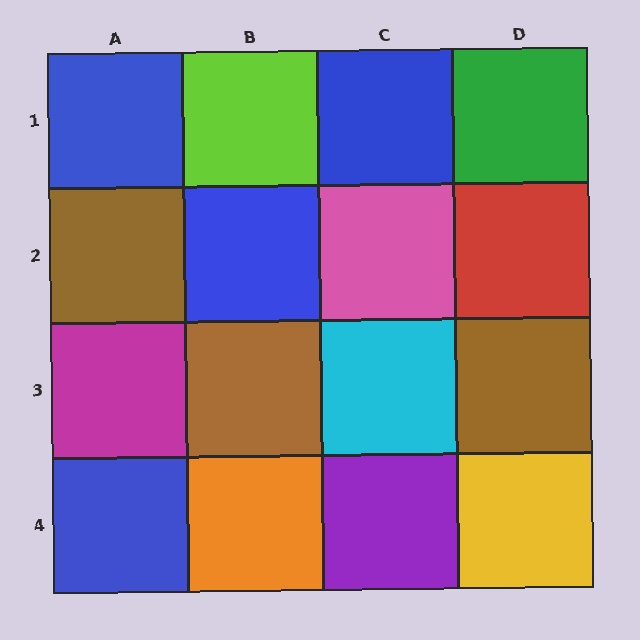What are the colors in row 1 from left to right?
Blue, lime, blue, green.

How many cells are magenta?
1 cell is magenta.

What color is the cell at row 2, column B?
Blue.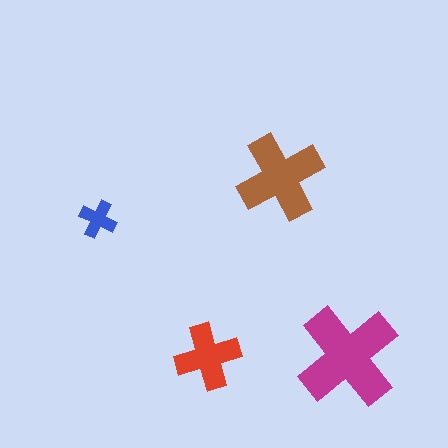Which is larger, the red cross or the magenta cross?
The magenta one.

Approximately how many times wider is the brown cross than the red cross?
About 1.5 times wider.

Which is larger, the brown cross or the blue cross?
The brown one.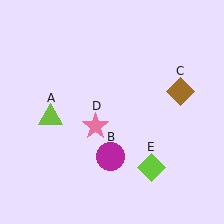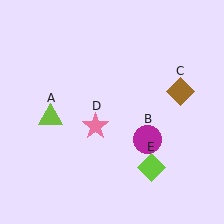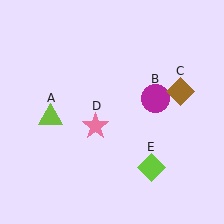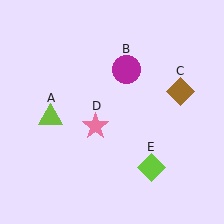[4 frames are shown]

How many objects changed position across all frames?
1 object changed position: magenta circle (object B).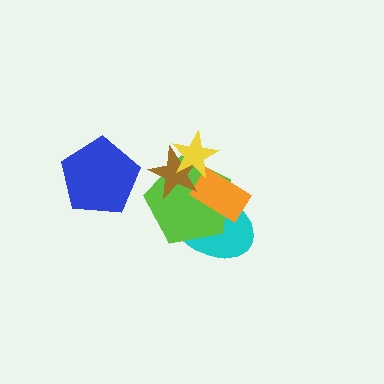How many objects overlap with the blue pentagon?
0 objects overlap with the blue pentagon.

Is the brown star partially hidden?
Yes, it is partially covered by another shape.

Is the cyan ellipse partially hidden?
Yes, it is partially covered by another shape.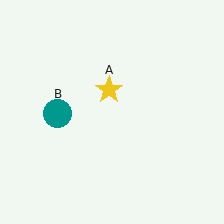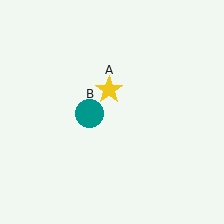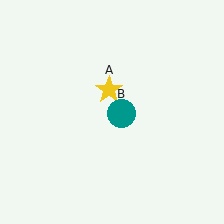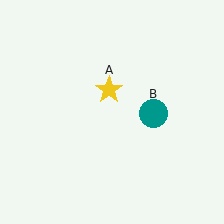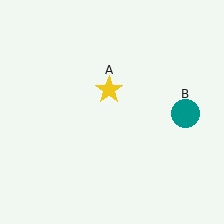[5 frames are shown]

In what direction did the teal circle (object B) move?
The teal circle (object B) moved right.